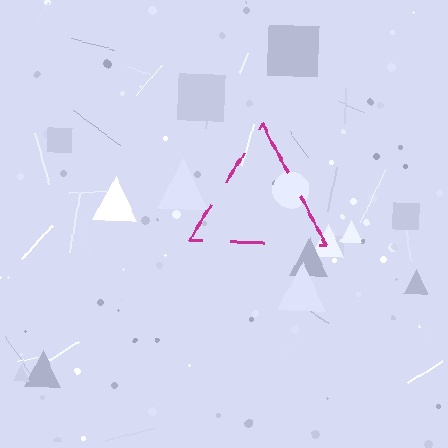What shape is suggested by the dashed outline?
The dashed outline suggests a triangle.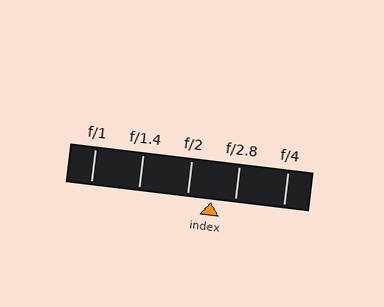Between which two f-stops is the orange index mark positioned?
The index mark is between f/2 and f/2.8.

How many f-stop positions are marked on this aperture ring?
There are 5 f-stop positions marked.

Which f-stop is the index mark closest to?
The index mark is closest to f/2.8.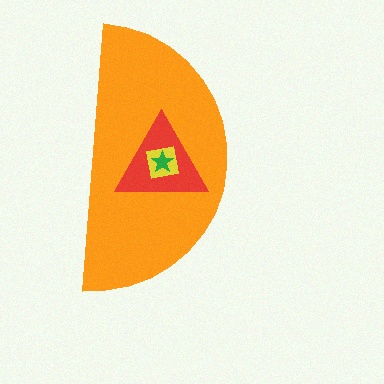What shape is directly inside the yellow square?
The green star.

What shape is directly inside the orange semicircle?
The red triangle.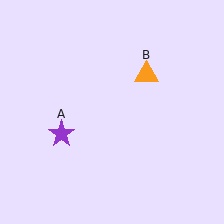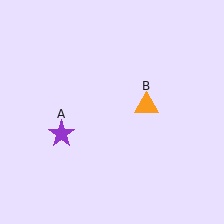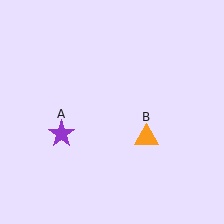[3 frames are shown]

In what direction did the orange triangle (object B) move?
The orange triangle (object B) moved down.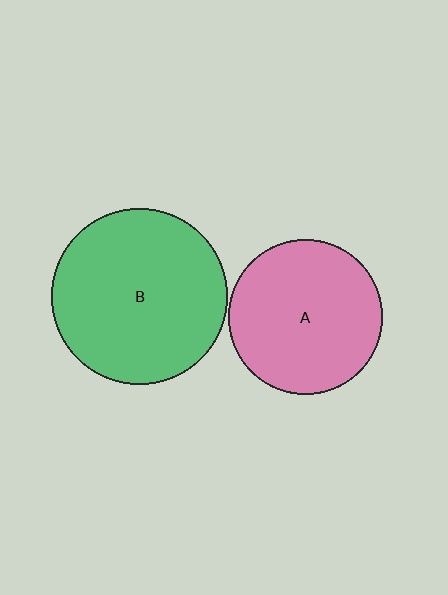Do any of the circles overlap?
No, none of the circles overlap.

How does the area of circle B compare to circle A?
Approximately 1.3 times.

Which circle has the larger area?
Circle B (green).